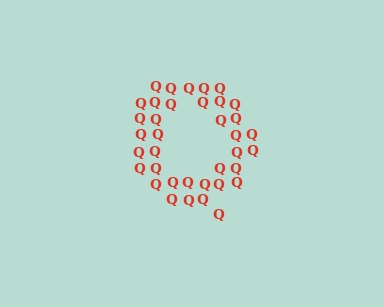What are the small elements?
The small elements are letter Q's.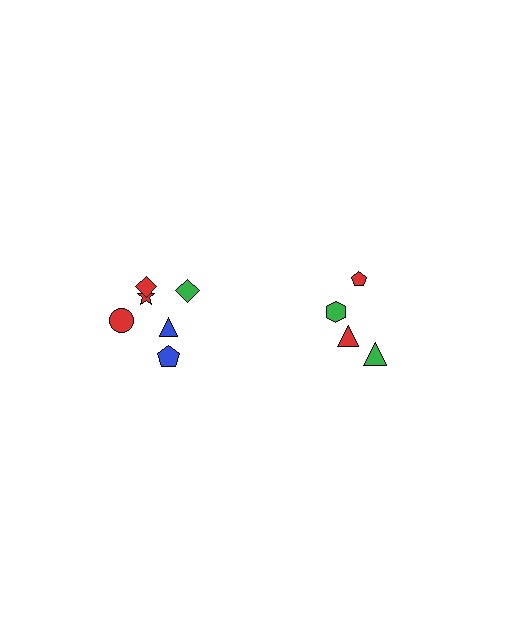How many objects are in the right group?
There are 4 objects.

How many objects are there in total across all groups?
There are 10 objects.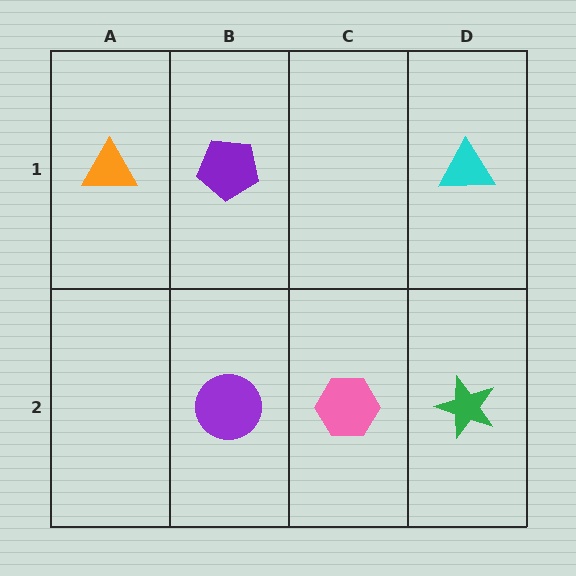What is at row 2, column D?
A green star.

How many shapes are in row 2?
3 shapes.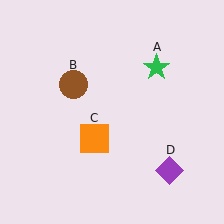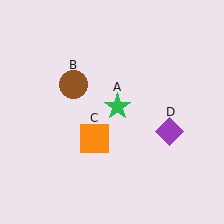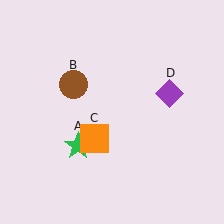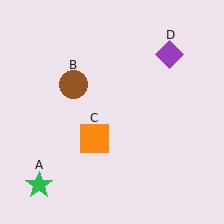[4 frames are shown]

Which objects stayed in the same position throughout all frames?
Brown circle (object B) and orange square (object C) remained stationary.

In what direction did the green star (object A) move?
The green star (object A) moved down and to the left.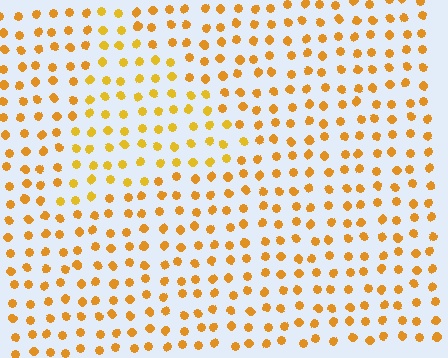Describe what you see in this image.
The image is filled with small orange elements in a uniform arrangement. A triangle-shaped region is visible where the elements are tinted to a slightly different hue, forming a subtle color boundary.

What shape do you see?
I see a triangle.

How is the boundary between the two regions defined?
The boundary is defined purely by a slight shift in hue (about 14 degrees). Spacing, size, and orientation are identical on both sides.